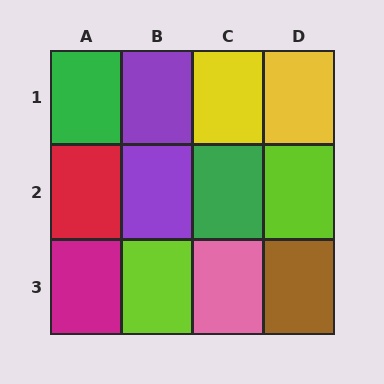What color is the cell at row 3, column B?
Lime.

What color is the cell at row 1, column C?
Yellow.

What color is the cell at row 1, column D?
Yellow.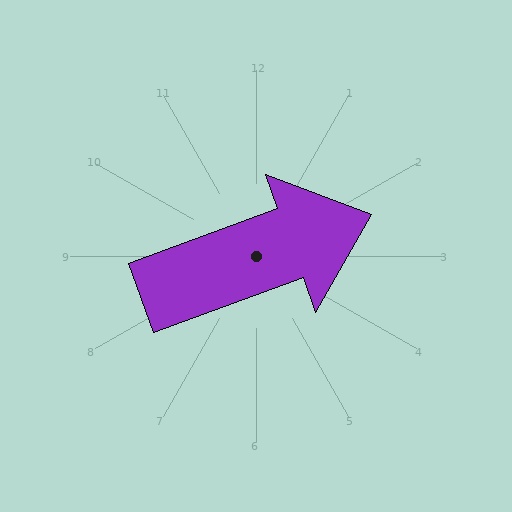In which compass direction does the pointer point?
East.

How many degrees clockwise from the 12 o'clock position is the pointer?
Approximately 70 degrees.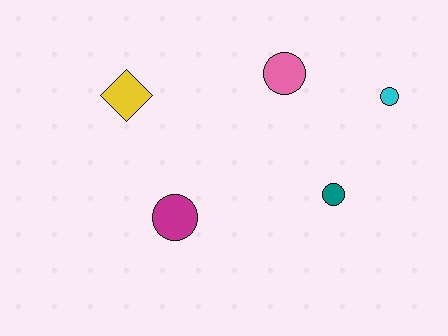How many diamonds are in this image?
There is 1 diamond.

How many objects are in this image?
There are 5 objects.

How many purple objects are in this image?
There are no purple objects.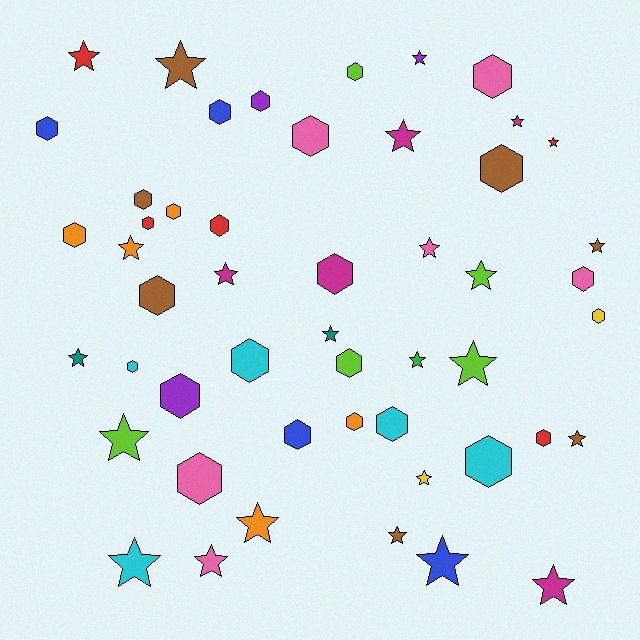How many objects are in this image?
There are 50 objects.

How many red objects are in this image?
There are 5 red objects.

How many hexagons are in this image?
There are 26 hexagons.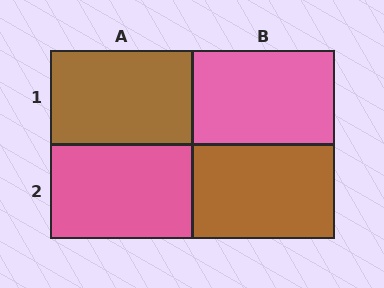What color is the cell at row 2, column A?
Pink.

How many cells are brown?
2 cells are brown.